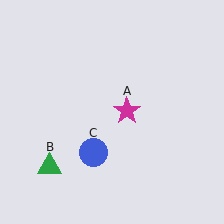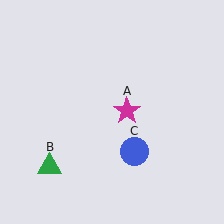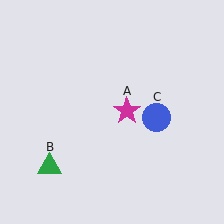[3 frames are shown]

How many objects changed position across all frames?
1 object changed position: blue circle (object C).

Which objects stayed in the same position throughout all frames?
Magenta star (object A) and green triangle (object B) remained stationary.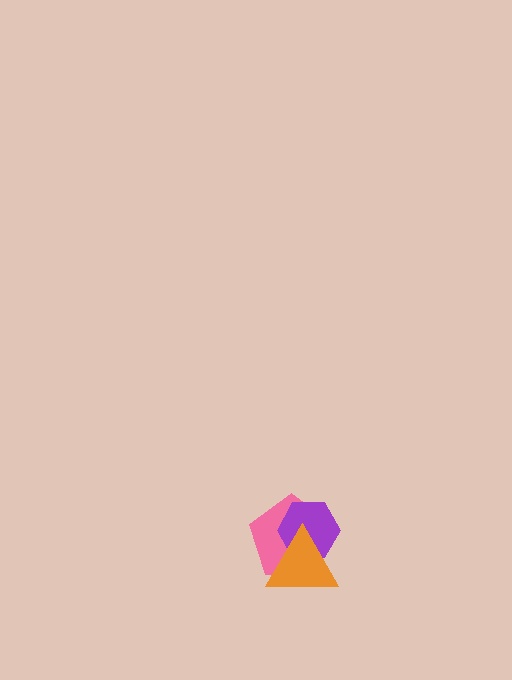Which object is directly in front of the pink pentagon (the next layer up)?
The purple hexagon is directly in front of the pink pentagon.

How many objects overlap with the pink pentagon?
2 objects overlap with the pink pentagon.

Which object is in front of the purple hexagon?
The orange triangle is in front of the purple hexagon.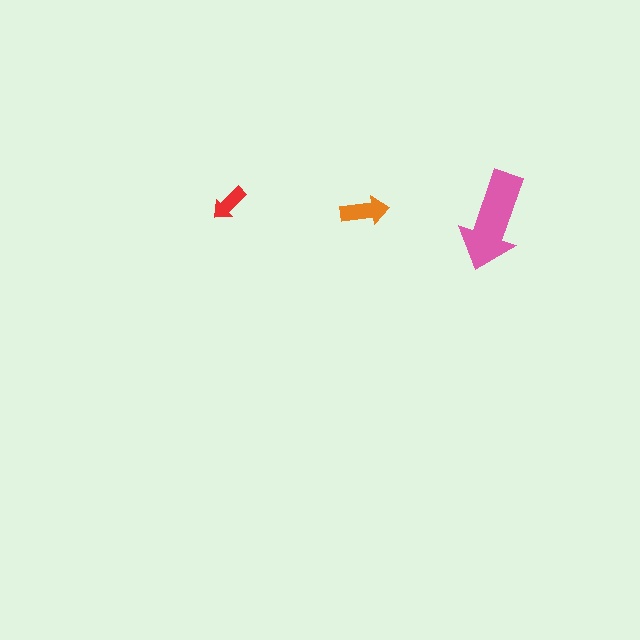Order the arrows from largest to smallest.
the pink one, the orange one, the red one.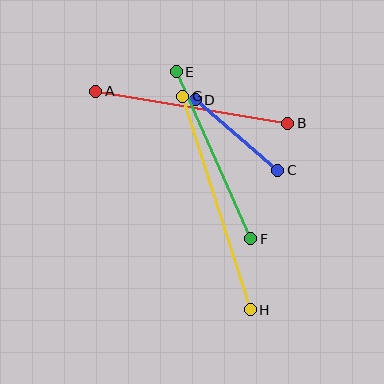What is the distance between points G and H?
The distance is approximately 224 pixels.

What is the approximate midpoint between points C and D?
The midpoint is at approximately (236, 135) pixels.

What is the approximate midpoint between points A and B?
The midpoint is at approximately (192, 107) pixels.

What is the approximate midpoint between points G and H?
The midpoint is at approximately (216, 203) pixels.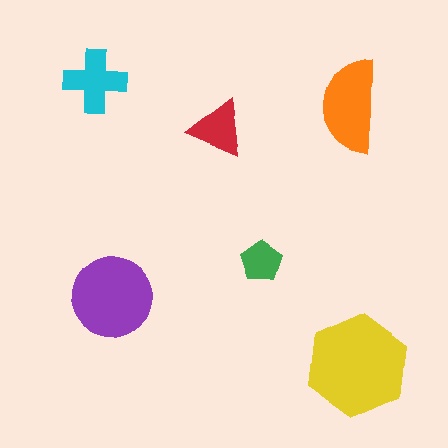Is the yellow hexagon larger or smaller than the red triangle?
Larger.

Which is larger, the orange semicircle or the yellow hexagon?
The yellow hexagon.